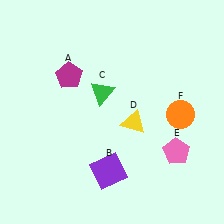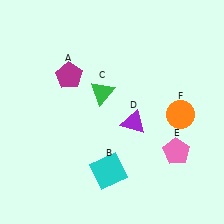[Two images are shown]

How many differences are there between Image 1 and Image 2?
There are 2 differences between the two images.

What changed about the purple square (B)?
In Image 1, B is purple. In Image 2, it changed to cyan.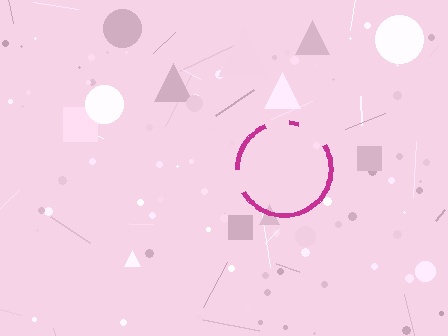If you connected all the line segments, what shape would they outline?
They would outline a circle.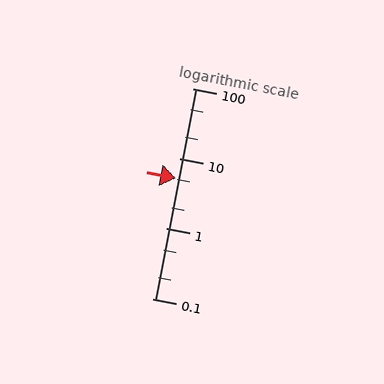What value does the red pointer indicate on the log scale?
The pointer indicates approximately 5.2.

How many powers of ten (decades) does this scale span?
The scale spans 3 decades, from 0.1 to 100.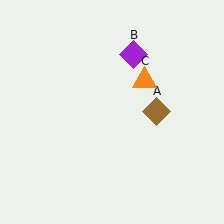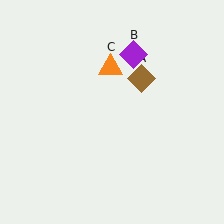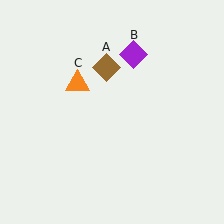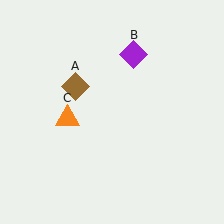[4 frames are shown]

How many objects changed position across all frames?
2 objects changed position: brown diamond (object A), orange triangle (object C).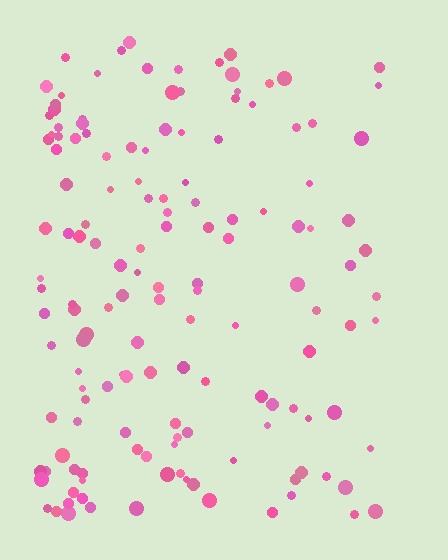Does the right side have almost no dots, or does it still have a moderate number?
Still a moderate number, just noticeably fewer than the left.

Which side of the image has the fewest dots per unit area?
The right.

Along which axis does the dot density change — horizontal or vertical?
Horizontal.